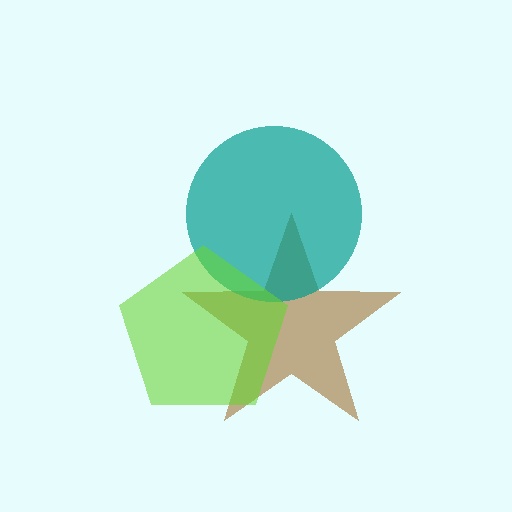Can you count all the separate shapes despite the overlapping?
Yes, there are 3 separate shapes.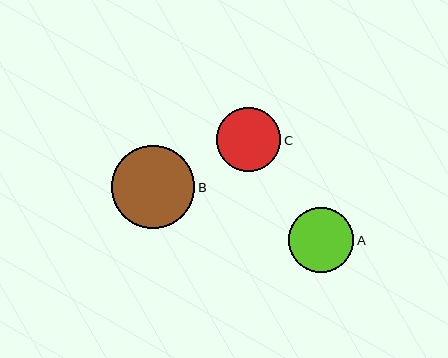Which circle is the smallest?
Circle C is the smallest with a size of approximately 64 pixels.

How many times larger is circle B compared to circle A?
Circle B is approximately 1.3 times the size of circle A.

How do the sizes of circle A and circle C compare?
Circle A and circle C are approximately the same size.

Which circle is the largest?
Circle B is the largest with a size of approximately 83 pixels.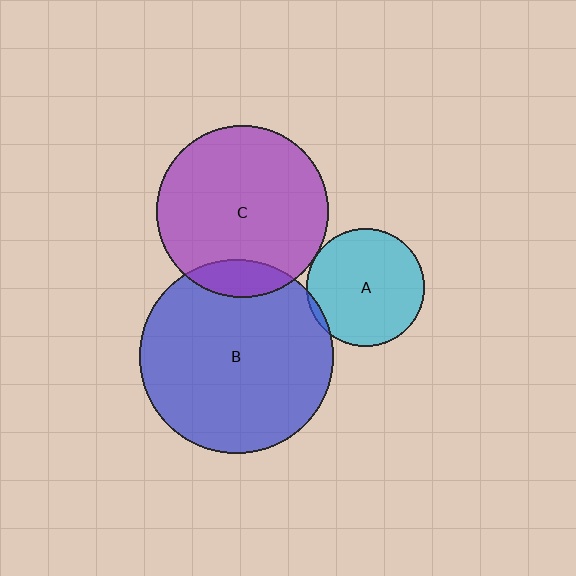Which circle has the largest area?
Circle B (blue).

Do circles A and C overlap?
Yes.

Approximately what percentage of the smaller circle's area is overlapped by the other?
Approximately 5%.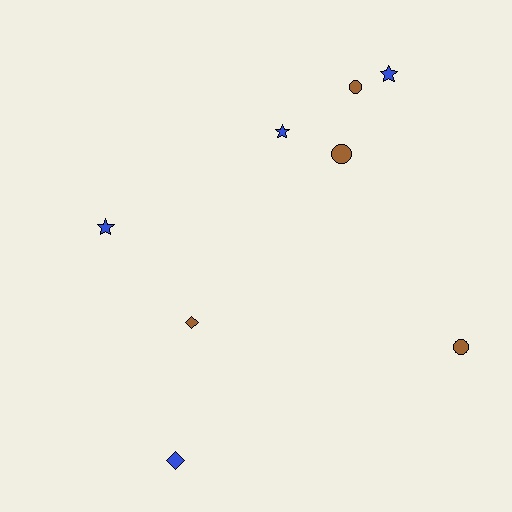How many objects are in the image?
There are 8 objects.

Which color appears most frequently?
Brown, with 4 objects.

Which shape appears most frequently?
Star, with 3 objects.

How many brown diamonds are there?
There is 1 brown diamond.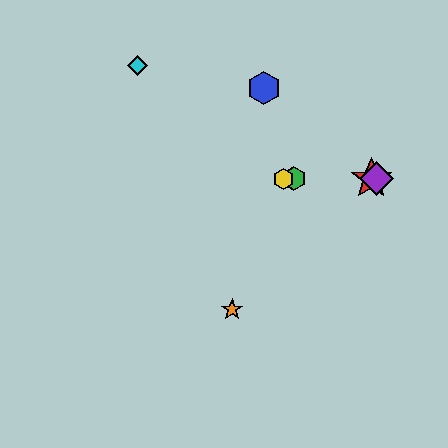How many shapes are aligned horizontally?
4 shapes (the red star, the green hexagon, the yellow hexagon, the purple diamond) are aligned horizontally.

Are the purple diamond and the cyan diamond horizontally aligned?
No, the purple diamond is at y≈179 and the cyan diamond is at y≈65.